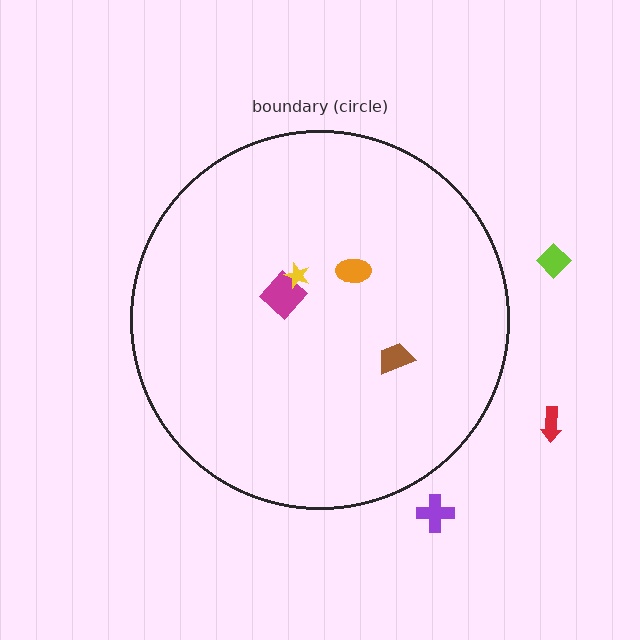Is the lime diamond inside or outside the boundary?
Outside.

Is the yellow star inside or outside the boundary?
Inside.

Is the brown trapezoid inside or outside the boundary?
Inside.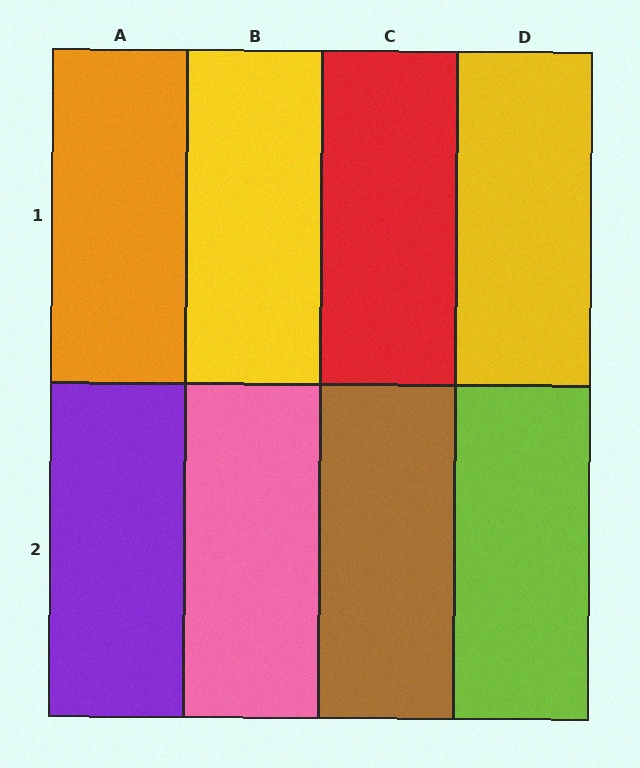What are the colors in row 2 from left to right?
Purple, pink, brown, lime.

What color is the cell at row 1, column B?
Yellow.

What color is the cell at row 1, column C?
Red.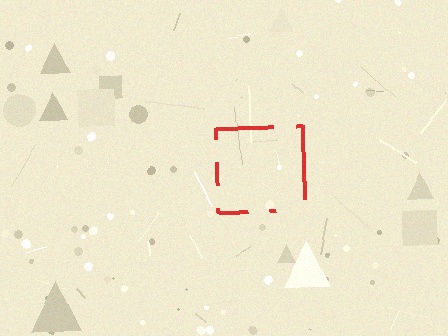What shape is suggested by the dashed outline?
The dashed outline suggests a square.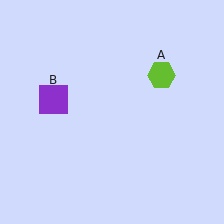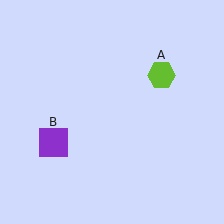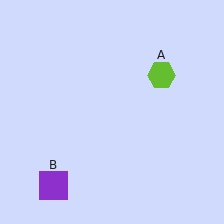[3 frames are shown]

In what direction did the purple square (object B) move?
The purple square (object B) moved down.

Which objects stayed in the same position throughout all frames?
Lime hexagon (object A) remained stationary.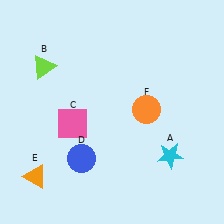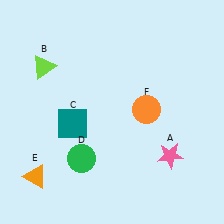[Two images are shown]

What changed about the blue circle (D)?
In Image 1, D is blue. In Image 2, it changed to green.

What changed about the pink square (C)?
In Image 1, C is pink. In Image 2, it changed to teal.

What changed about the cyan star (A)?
In Image 1, A is cyan. In Image 2, it changed to pink.